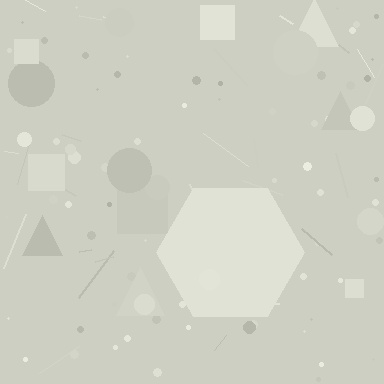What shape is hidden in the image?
A hexagon is hidden in the image.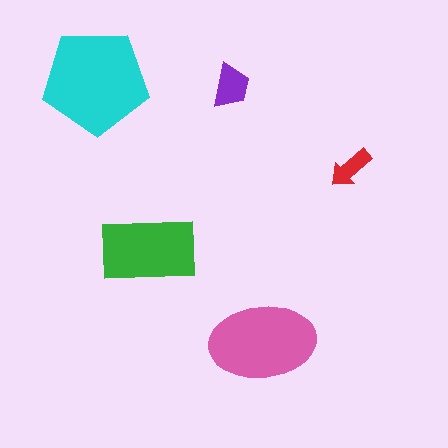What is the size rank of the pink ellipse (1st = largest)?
2nd.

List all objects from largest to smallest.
The cyan pentagon, the pink ellipse, the green rectangle, the purple trapezoid, the red arrow.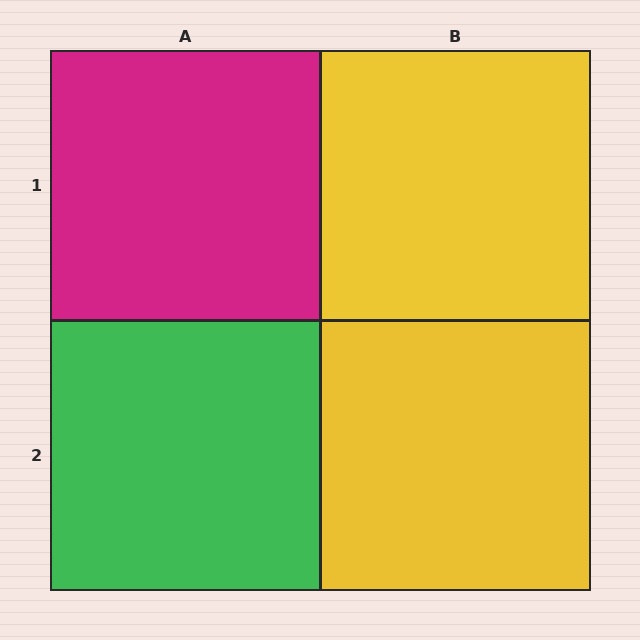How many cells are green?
1 cell is green.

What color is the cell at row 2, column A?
Green.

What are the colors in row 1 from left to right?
Magenta, yellow.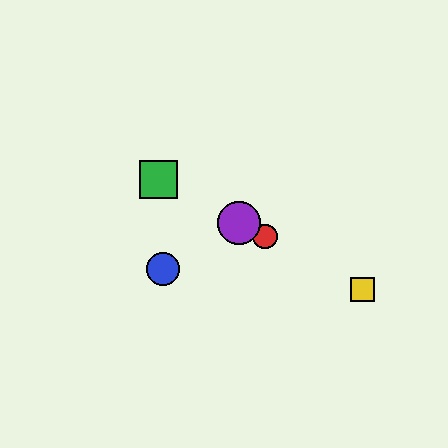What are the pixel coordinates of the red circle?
The red circle is at (265, 237).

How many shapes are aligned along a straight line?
4 shapes (the red circle, the green square, the yellow square, the purple circle) are aligned along a straight line.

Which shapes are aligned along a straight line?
The red circle, the green square, the yellow square, the purple circle are aligned along a straight line.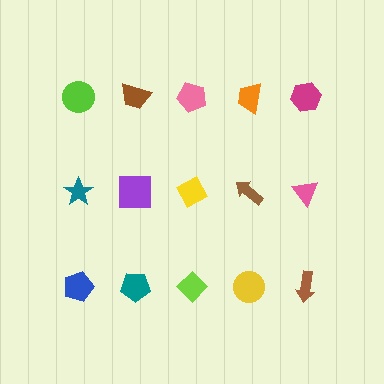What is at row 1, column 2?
A brown trapezoid.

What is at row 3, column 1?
A blue pentagon.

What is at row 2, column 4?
A brown arrow.